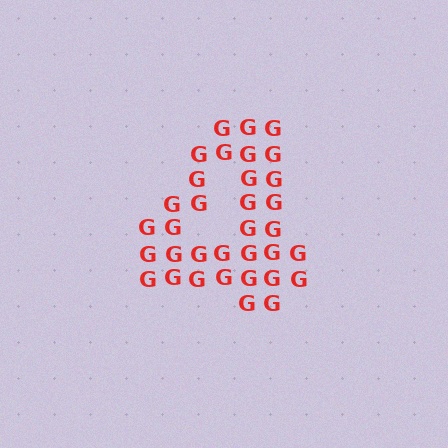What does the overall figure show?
The overall figure shows the digit 4.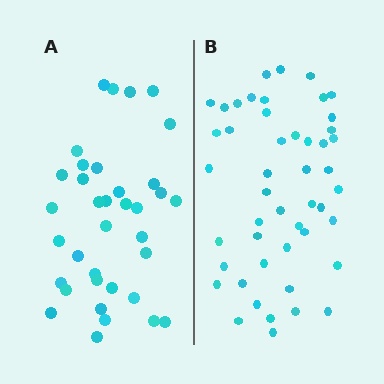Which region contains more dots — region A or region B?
Region B (the right region) has more dots.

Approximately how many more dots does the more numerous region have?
Region B has roughly 12 or so more dots than region A.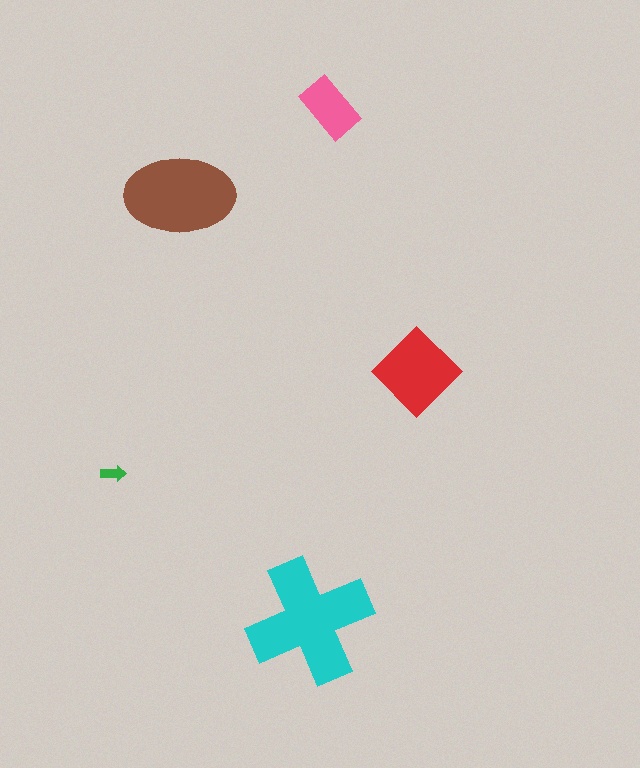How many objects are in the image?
There are 5 objects in the image.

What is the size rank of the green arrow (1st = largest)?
5th.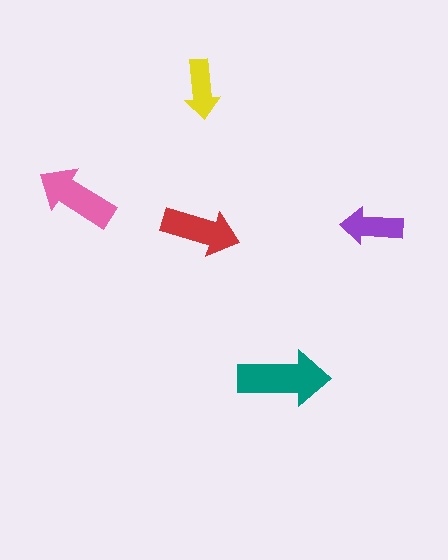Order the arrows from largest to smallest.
the teal one, the pink one, the red one, the purple one, the yellow one.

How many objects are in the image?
There are 5 objects in the image.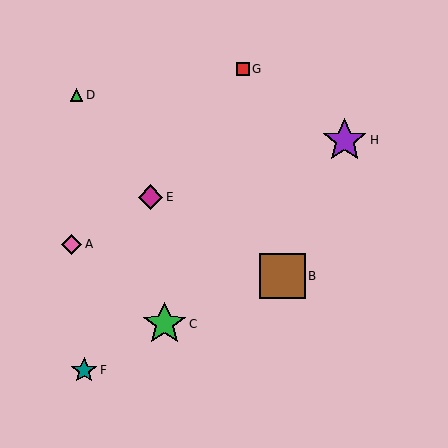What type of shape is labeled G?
Shape G is a red square.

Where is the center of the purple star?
The center of the purple star is at (345, 140).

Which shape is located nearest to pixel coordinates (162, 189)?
The magenta diamond (labeled E) at (150, 197) is nearest to that location.